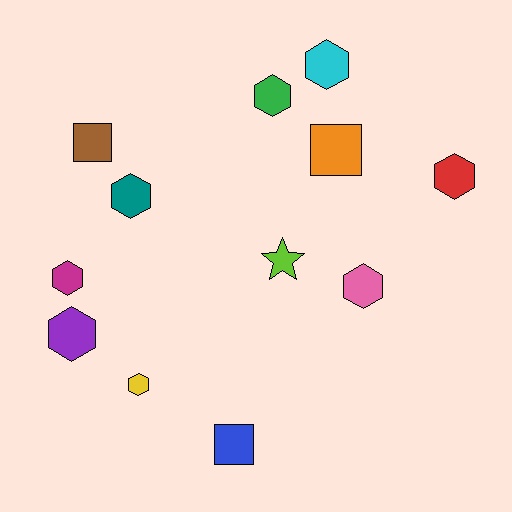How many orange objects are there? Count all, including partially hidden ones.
There is 1 orange object.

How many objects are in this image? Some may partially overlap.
There are 12 objects.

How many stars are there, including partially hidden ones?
There is 1 star.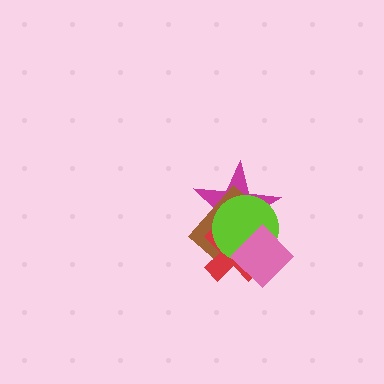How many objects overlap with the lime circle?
4 objects overlap with the lime circle.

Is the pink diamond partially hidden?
No, no other shape covers it.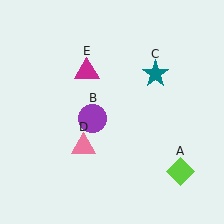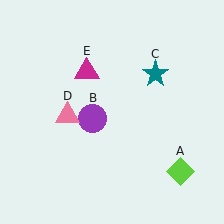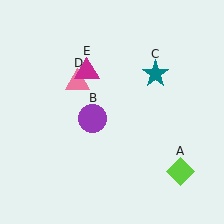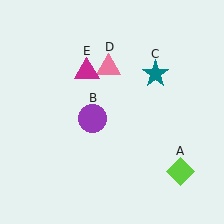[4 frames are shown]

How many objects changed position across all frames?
1 object changed position: pink triangle (object D).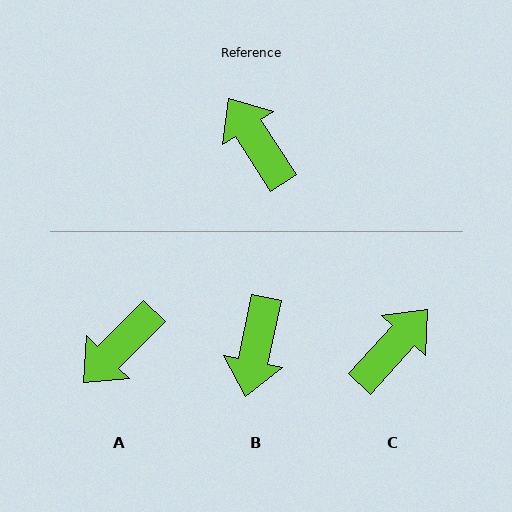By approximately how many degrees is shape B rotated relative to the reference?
Approximately 135 degrees counter-clockwise.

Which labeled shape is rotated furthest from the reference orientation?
B, about 135 degrees away.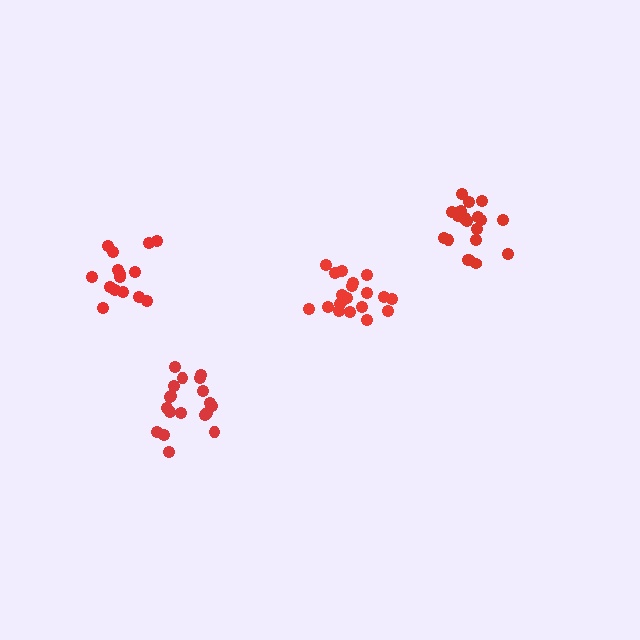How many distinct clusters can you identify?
There are 4 distinct clusters.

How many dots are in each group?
Group 1: 20 dots, Group 2: 19 dots, Group 3: 15 dots, Group 4: 21 dots (75 total).